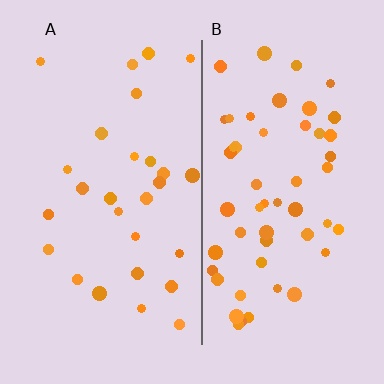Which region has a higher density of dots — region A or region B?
B (the right).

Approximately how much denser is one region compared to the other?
Approximately 1.9× — region B over region A.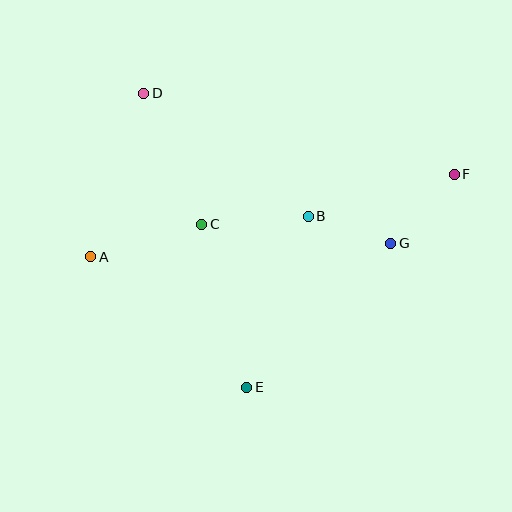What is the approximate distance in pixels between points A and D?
The distance between A and D is approximately 172 pixels.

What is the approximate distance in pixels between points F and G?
The distance between F and G is approximately 94 pixels.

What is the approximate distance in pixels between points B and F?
The distance between B and F is approximately 152 pixels.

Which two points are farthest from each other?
Points A and F are farthest from each other.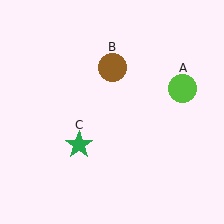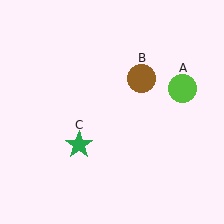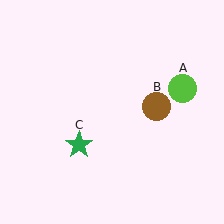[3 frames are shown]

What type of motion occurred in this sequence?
The brown circle (object B) rotated clockwise around the center of the scene.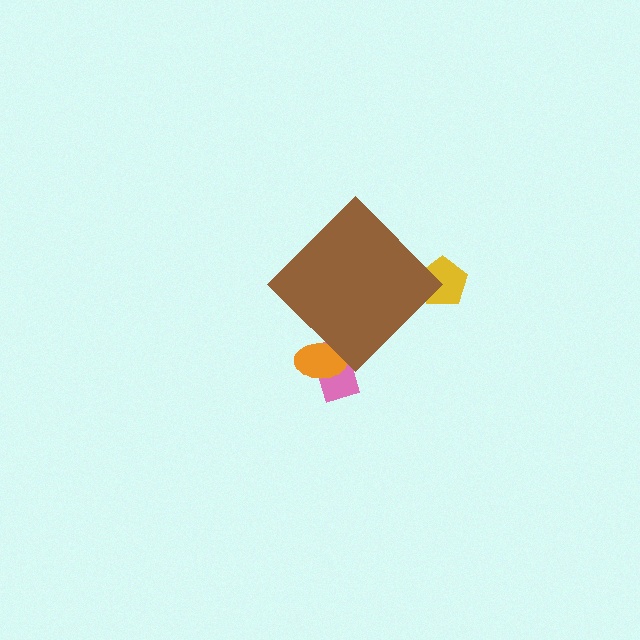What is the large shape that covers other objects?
A brown diamond.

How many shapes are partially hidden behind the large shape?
3 shapes are partially hidden.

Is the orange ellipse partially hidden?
Yes, the orange ellipse is partially hidden behind the brown diamond.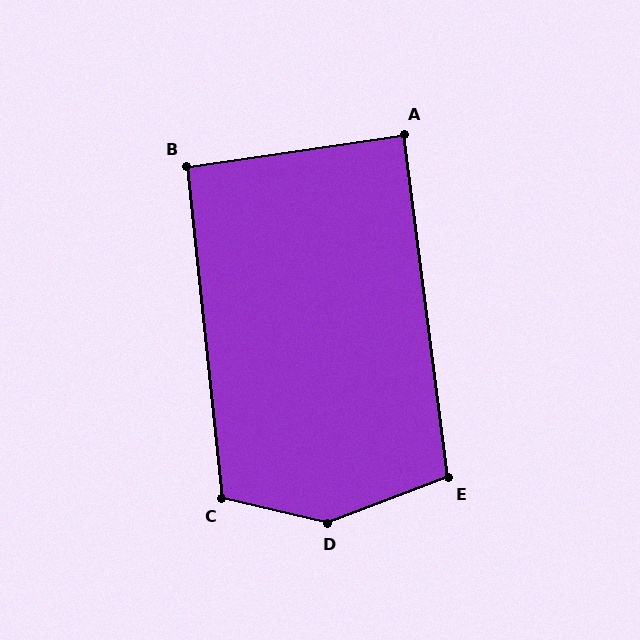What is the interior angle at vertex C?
Approximately 109 degrees (obtuse).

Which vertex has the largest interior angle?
D, at approximately 146 degrees.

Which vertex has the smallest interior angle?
A, at approximately 89 degrees.